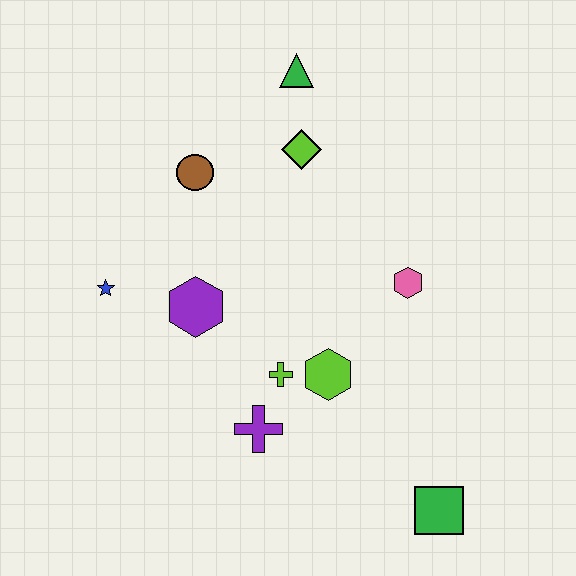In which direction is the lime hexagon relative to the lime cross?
The lime hexagon is to the right of the lime cross.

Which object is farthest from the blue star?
The green square is farthest from the blue star.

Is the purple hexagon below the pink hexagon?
Yes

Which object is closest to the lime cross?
The lime hexagon is closest to the lime cross.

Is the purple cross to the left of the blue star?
No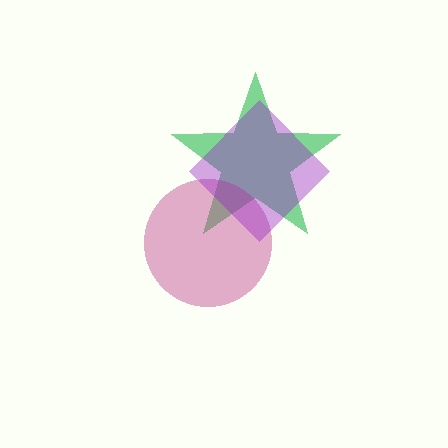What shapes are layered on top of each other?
The layered shapes are: a green star, a magenta circle, a purple diamond.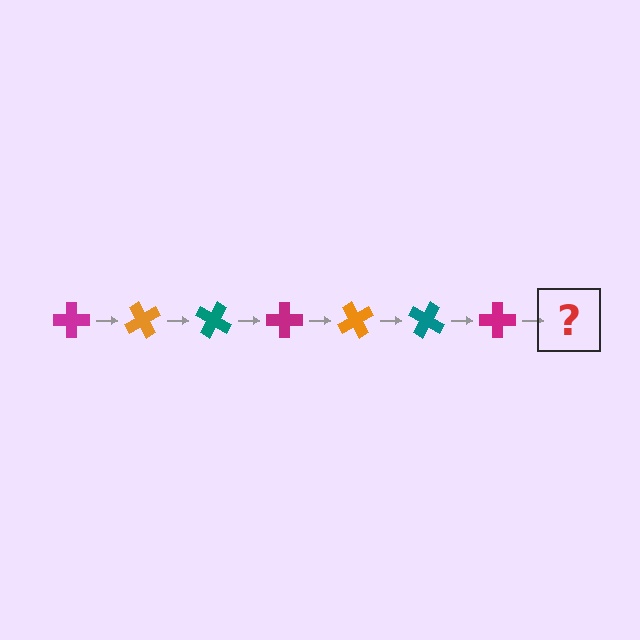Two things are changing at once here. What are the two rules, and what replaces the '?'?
The two rules are that it rotates 60 degrees each step and the color cycles through magenta, orange, and teal. The '?' should be an orange cross, rotated 420 degrees from the start.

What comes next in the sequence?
The next element should be an orange cross, rotated 420 degrees from the start.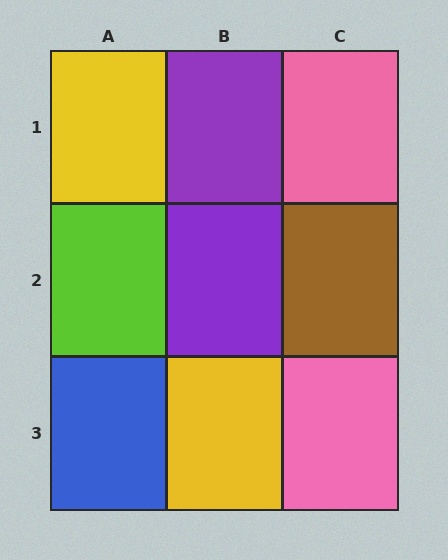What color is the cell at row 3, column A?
Blue.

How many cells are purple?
2 cells are purple.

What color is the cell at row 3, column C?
Pink.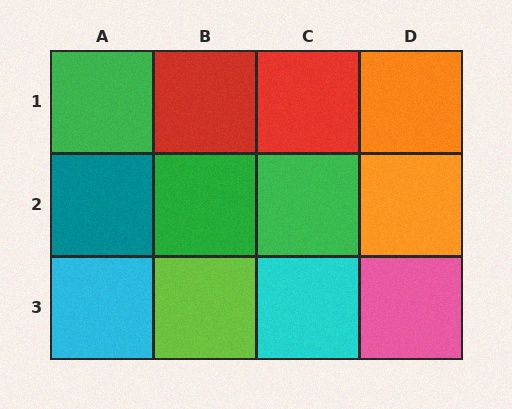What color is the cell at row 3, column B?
Lime.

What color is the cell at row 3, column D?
Pink.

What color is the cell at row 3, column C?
Cyan.